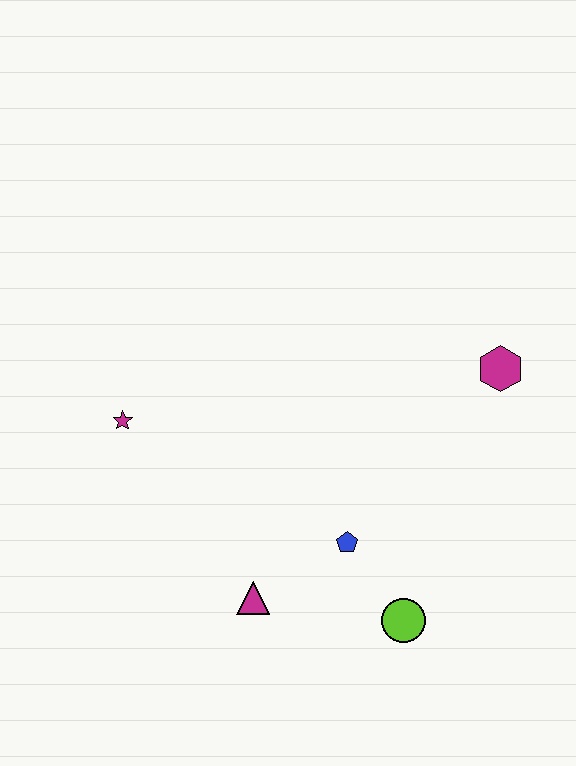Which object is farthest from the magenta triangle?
The magenta hexagon is farthest from the magenta triangle.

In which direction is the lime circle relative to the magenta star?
The lime circle is to the right of the magenta star.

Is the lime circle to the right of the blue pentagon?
Yes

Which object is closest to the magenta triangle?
The blue pentagon is closest to the magenta triangle.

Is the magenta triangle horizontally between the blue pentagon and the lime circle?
No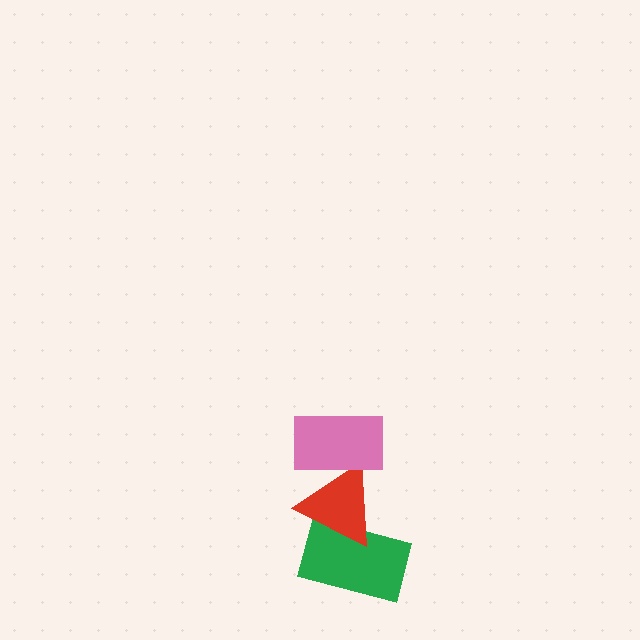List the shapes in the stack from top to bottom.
From top to bottom: the pink rectangle, the red triangle, the green rectangle.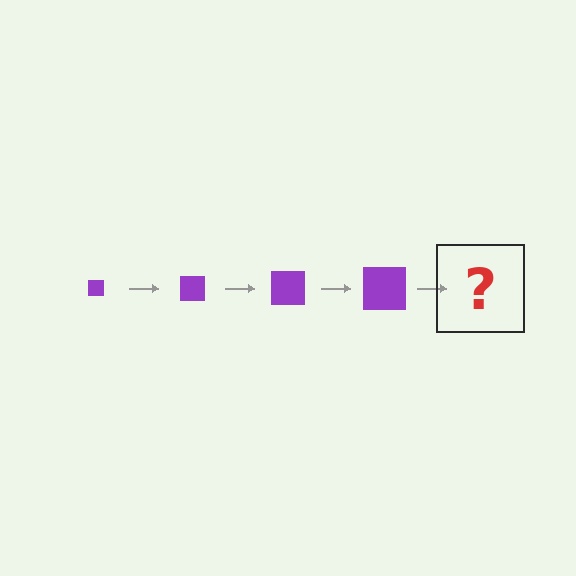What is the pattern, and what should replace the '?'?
The pattern is that the square gets progressively larger each step. The '?' should be a purple square, larger than the previous one.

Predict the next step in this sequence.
The next step is a purple square, larger than the previous one.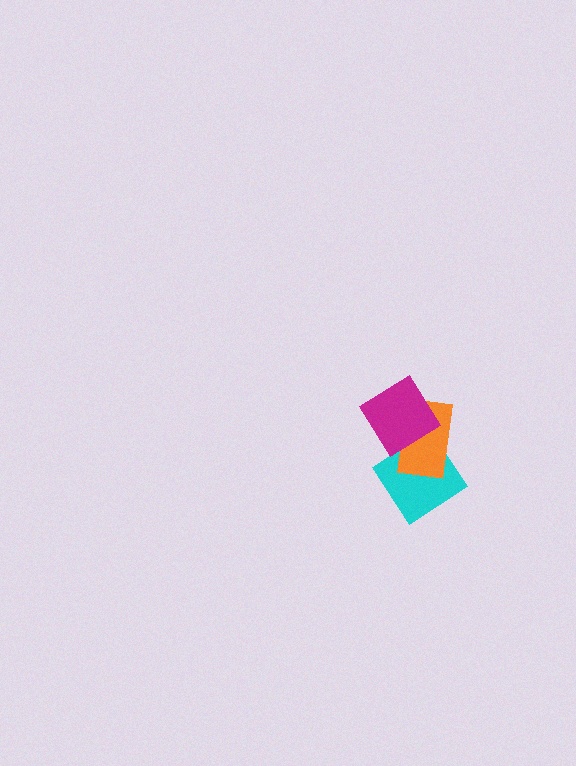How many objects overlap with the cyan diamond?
2 objects overlap with the cyan diamond.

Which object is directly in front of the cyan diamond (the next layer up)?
The orange rectangle is directly in front of the cyan diamond.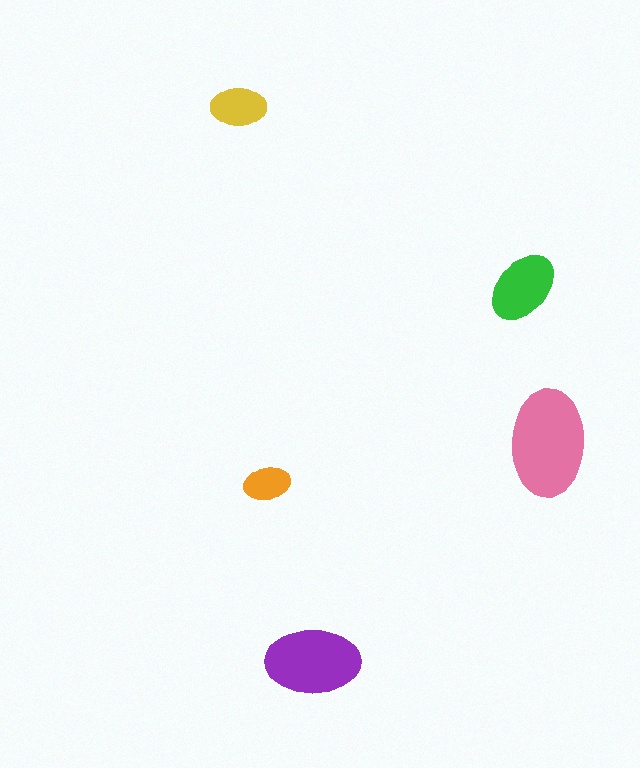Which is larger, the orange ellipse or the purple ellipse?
The purple one.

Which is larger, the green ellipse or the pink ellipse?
The pink one.